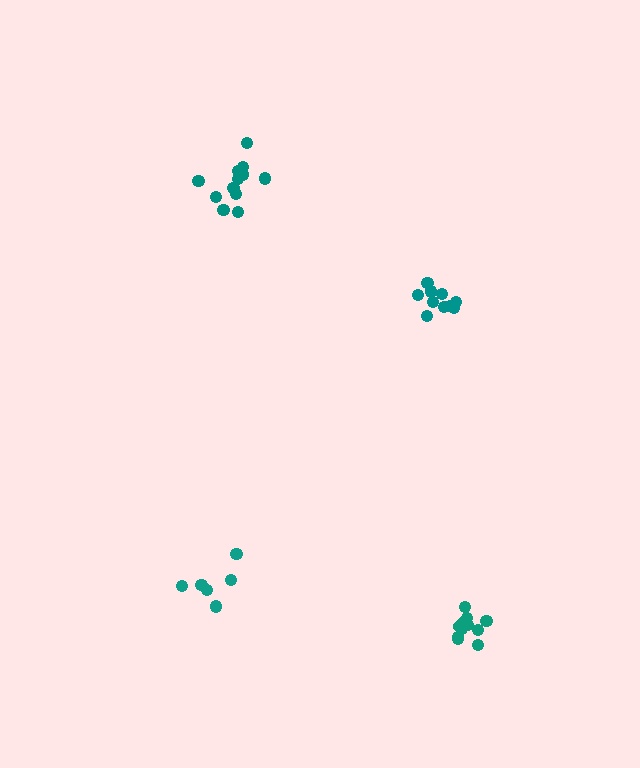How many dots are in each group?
Group 1: 6 dots, Group 2: 11 dots, Group 3: 10 dots, Group 4: 12 dots (39 total).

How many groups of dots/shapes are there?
There are 4 groups.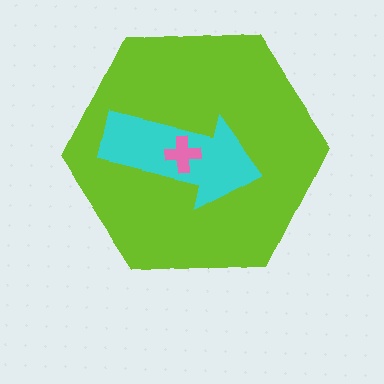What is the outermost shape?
The lime hexagon.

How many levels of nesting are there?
3.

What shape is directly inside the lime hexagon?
The cyan arrow.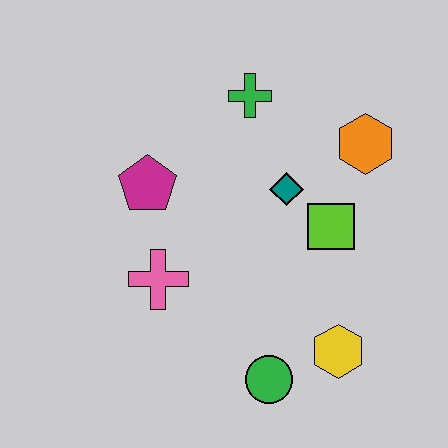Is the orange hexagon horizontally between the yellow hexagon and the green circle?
No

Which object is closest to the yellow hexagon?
The green circle is closest to the yellow hexagon.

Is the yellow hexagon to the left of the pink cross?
No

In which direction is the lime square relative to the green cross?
The lime square is below the green cross.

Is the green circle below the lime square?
Yes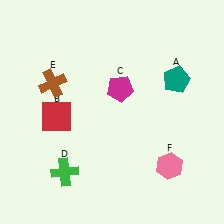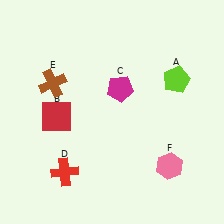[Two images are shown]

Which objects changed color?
A changed from teal to lime. D changed from green to red.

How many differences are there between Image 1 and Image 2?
There are 2 differences between the two images.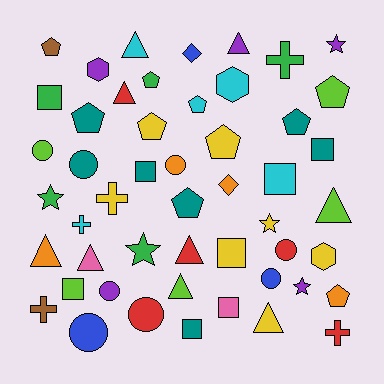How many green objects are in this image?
There are 5 green objects.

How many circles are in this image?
There are 8 circles.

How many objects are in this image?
There are 50 objects.